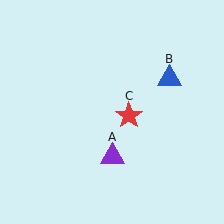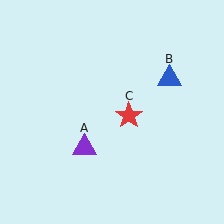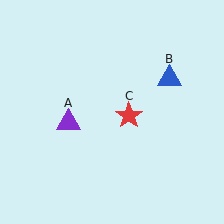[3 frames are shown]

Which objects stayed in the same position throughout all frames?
Blue triangle (object B) and red star (object C) remained stationary.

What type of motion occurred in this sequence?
The purple triangle (object A) rotated clockwise around the center of the scene.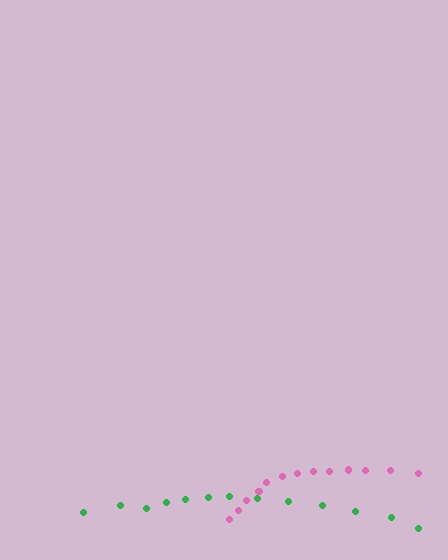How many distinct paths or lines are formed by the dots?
There are 2 distinct paths.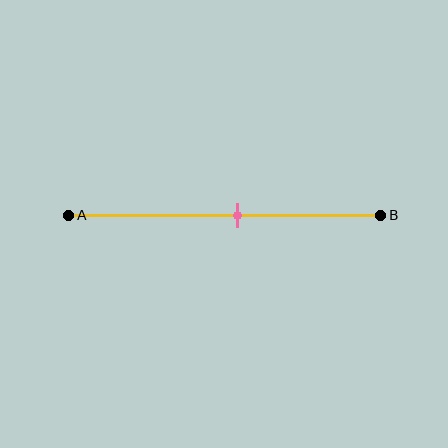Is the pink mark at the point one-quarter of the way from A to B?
No, the mark is at about 55% from A, not at the 25% one-quarter point.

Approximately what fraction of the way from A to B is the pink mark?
The pink mark is approximately 55% of the way from A to B.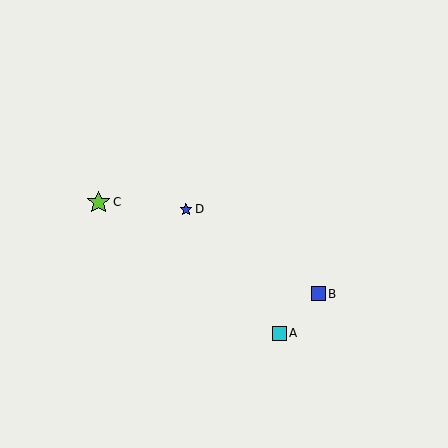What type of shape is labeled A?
Shape A is a cyan square.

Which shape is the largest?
The lime star (labeled C) is the largest.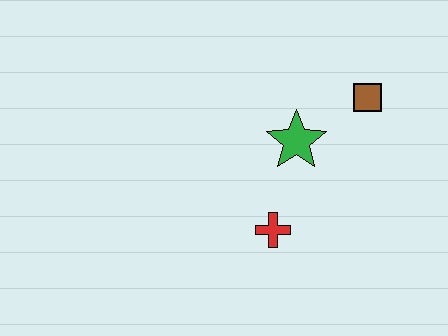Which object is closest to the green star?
The brown square is closest to the green star.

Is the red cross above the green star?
No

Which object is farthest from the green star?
The red cross is farthest from the green star.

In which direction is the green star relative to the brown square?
The green star is to the left of the brown square.